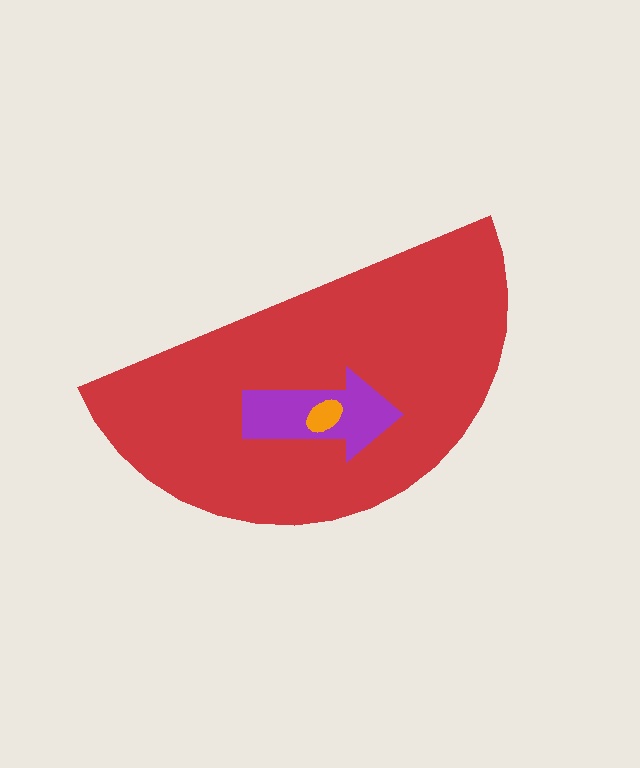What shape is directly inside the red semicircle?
The purple arrow.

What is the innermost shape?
The orange ellipse.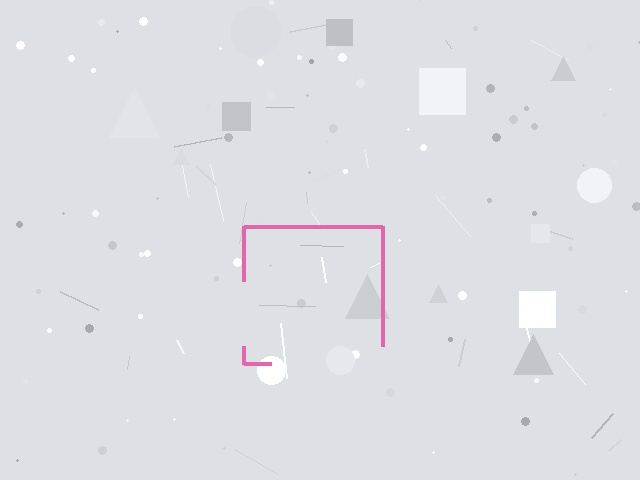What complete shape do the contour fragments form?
The contour fragments form a square.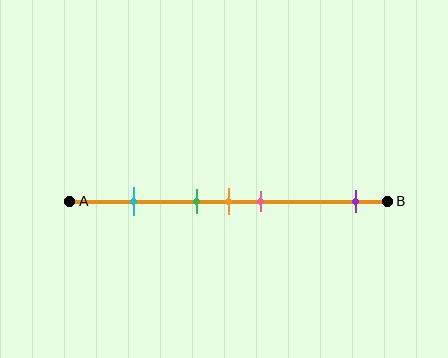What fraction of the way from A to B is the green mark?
The green mark is approximately 40% (0.4) of the way from A to B.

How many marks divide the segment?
There are 5 marks dividing the segment.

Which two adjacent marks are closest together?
The green and orange marks are the closest adjacent pair.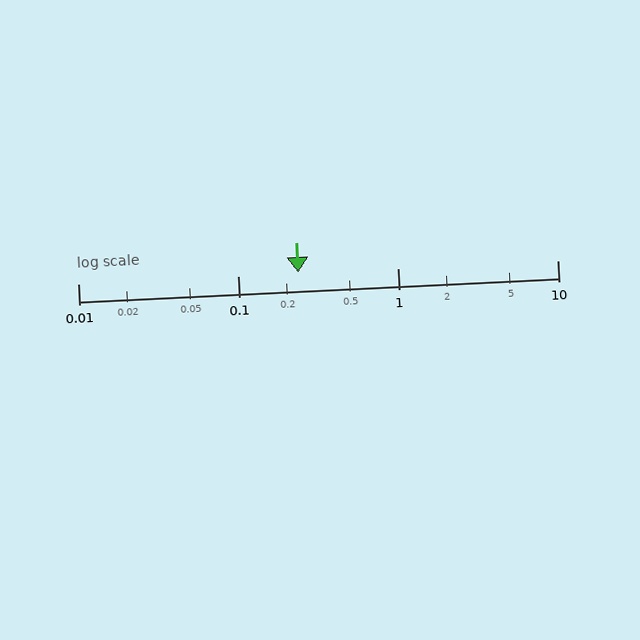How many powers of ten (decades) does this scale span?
The scale spans 3 decades, from 0.01 to 10.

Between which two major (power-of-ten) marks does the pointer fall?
The pointer is between 0.1 and 1.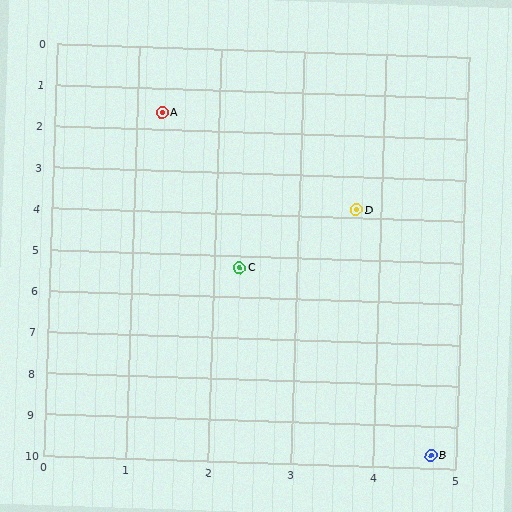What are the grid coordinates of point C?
Point C is at approximately (2.3, 5.3).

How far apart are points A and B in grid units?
Points A and B are about 8.8 grid units apart.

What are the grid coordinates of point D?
Point D is at approximately (3.7, 3.8).